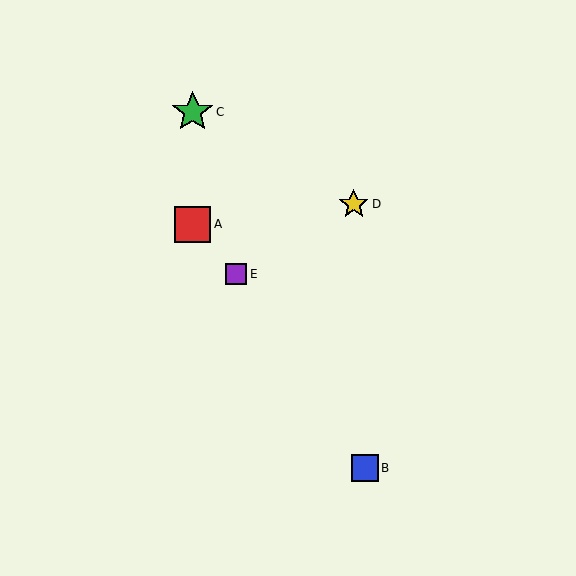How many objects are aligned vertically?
2 objects (A, C) are aligned vertically.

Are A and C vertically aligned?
Yes, both are at x≈193.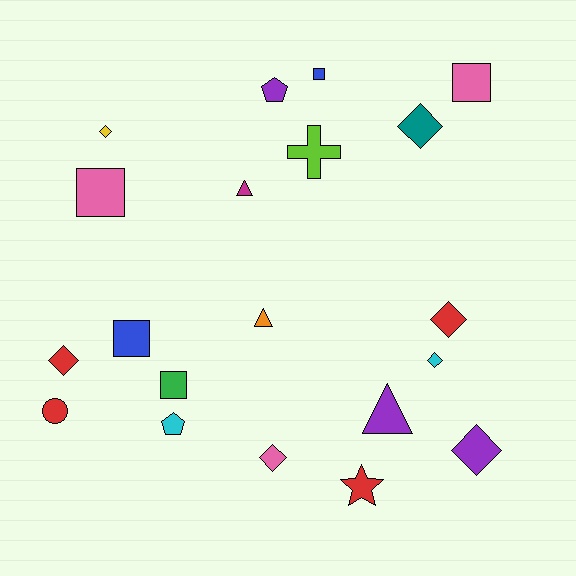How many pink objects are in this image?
There are 3 pink objects.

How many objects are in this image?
There are 20 objects.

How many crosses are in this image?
There is 1 cross.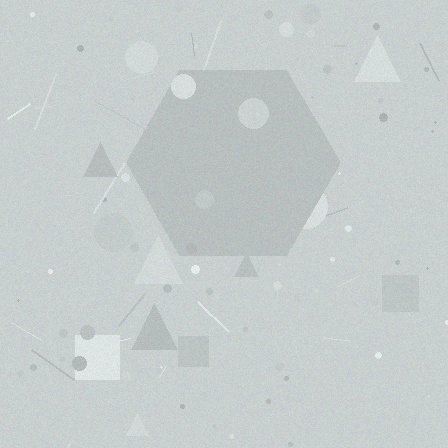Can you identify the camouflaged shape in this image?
The camouflaged shape is a hexagon.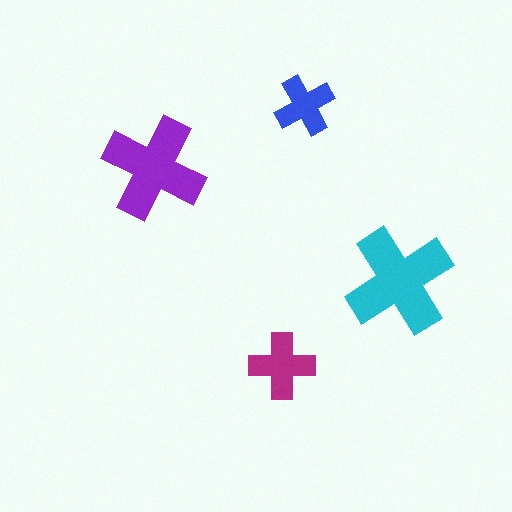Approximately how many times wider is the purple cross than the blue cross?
About 1.5 times wider.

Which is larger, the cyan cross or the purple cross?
The cyan one.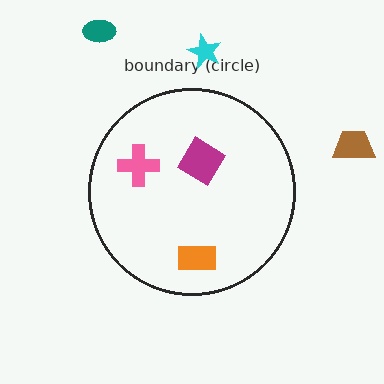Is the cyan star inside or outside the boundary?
Outside.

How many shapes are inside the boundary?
3 inside, 3 outside.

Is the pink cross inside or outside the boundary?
Inside.